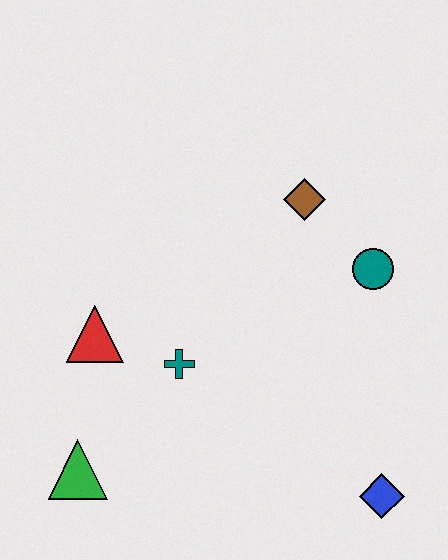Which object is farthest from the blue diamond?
The red triangle is farthest from the blue diamond.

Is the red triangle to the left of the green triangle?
No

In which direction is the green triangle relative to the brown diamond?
The green triangle is below the brown diamond.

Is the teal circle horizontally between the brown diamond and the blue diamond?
Yes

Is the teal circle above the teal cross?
Yes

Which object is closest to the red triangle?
The teal cross is closest to the red triangle.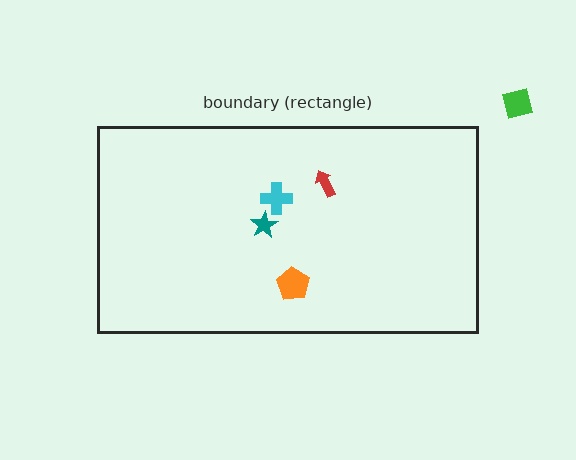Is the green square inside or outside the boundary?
Outside.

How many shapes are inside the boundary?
4 inside, 1 outside.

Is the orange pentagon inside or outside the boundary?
Inside.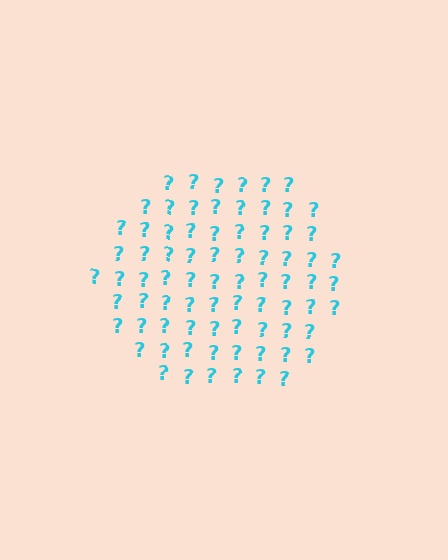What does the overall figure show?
The overall figure shows a hexagon.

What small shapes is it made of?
It is made of small question marks.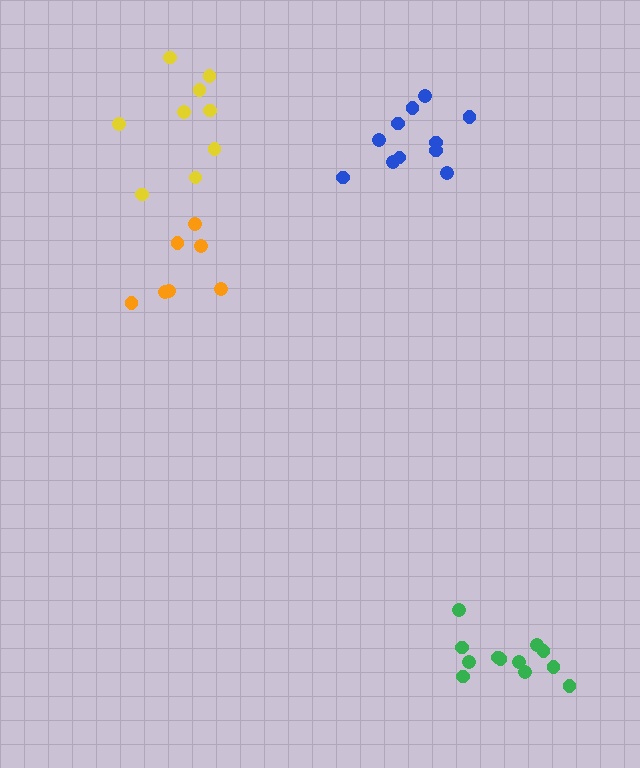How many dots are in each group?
Group 1: 9 dots, Group 2: 12 dots, Group 3: 7 dots, Group 4: 11 dots (39 total).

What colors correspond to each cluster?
The clusters are colored: yellow, green, orange, blue.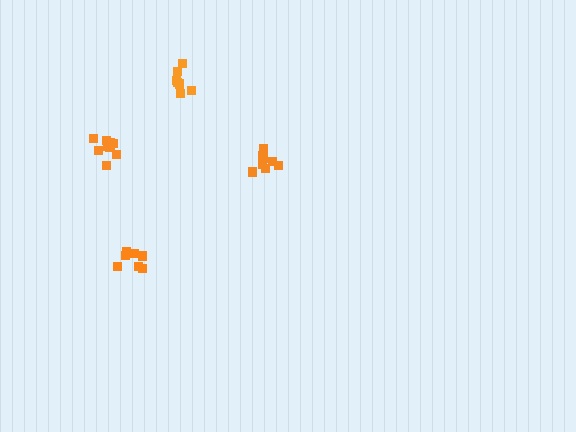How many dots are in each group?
Group 1: 8 dots, Group 2: 7 dots, Group 3: 7 dots, Group 4: 9 dots (31 total).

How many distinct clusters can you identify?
There are 4 distinct clusters.